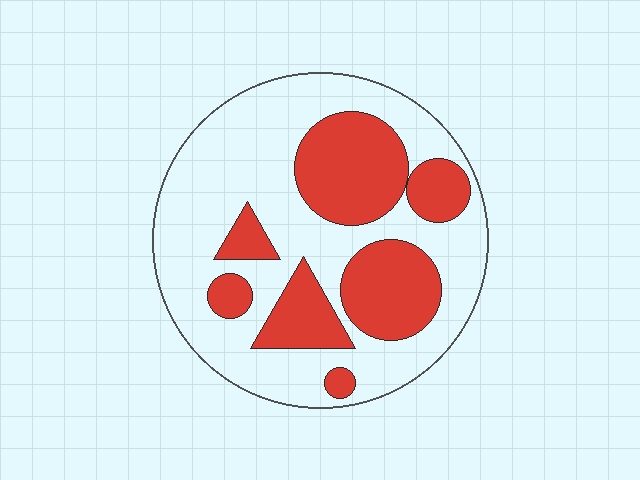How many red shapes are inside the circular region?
7.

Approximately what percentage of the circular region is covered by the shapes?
Approximately 35%.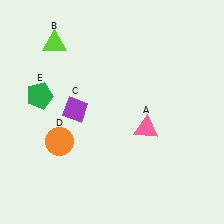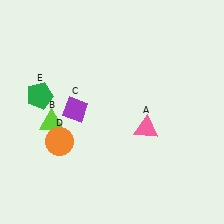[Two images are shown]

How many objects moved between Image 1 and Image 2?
1 object moved between the two images.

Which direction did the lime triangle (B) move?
The lime triangle (B) moved down.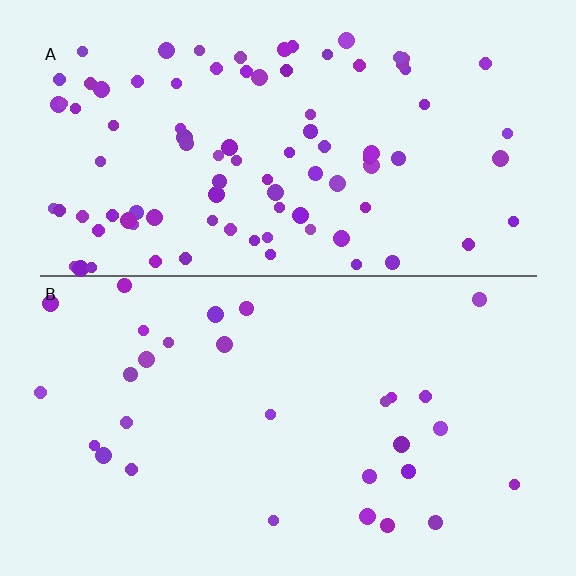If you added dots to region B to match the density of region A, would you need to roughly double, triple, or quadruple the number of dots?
Approximately triple.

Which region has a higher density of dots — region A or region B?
A (the top).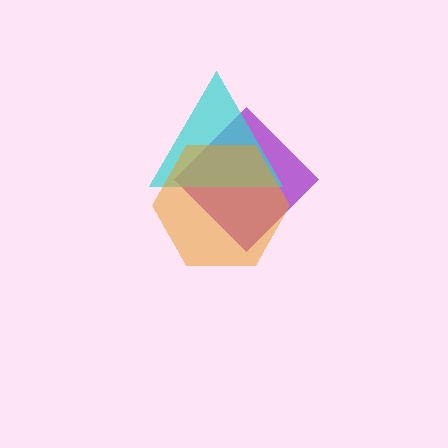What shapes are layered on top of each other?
The layered shapes are: a purple diamond, a cyan triangle, an orange hexagon.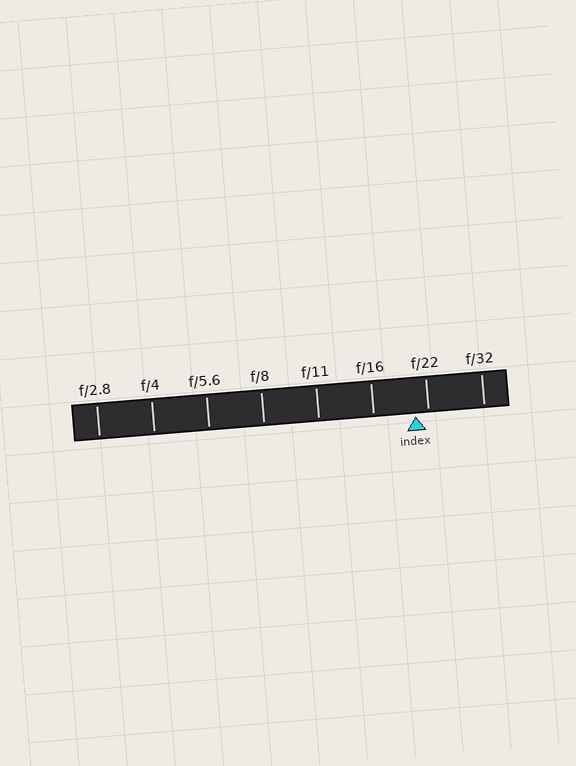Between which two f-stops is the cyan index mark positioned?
The index mark is between f/16 and f/22.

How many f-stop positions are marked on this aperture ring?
There are 8 f-stop positions marked.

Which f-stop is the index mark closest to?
The index mark is closest to f/22.